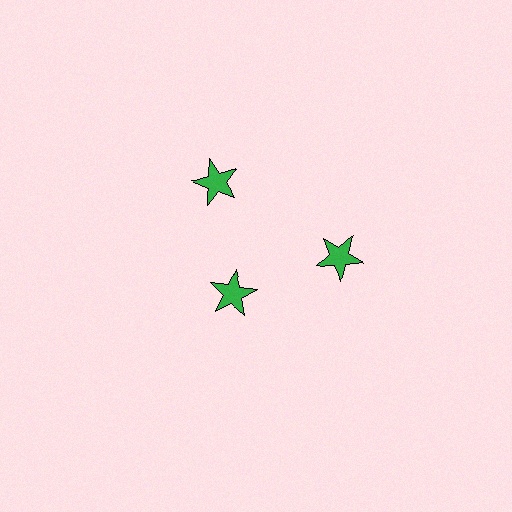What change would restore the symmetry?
The symmetry would be restored by moving it outward, back onto the ring so that all 3 stars sit at equal angles and equal distance from the center.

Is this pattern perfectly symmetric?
No. The 3 green stars are arranged in a ring, but one element near the 7 o'clock position is pulled inward toward the center, breaking the 3-fold rotational symmetry.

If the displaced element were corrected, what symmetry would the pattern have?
It would have 3-fold rotational symmetry — the pattern would map onto itself every 120 degrees.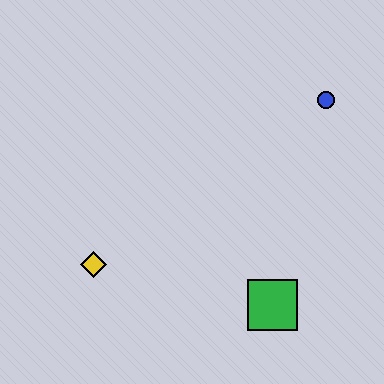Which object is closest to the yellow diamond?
The green square is closest to the yellow diamond.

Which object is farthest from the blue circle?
The yellow diamond is farthest from the blue circle.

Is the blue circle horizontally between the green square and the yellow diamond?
No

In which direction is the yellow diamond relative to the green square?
The yellow diamond is to the left of the green square.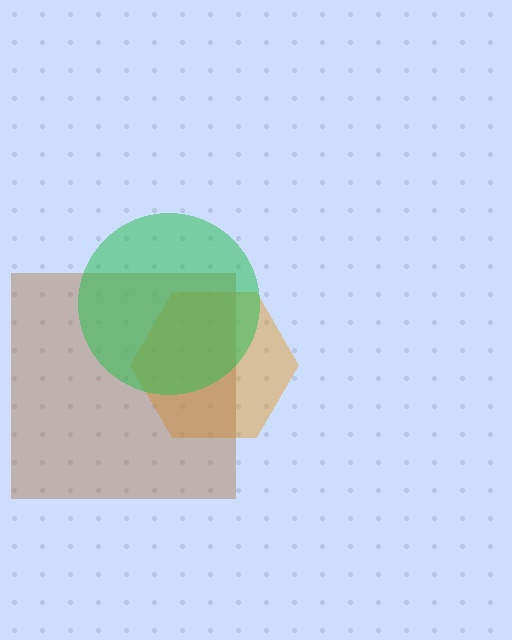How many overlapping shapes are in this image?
There are 3 overlapping shapes in the image.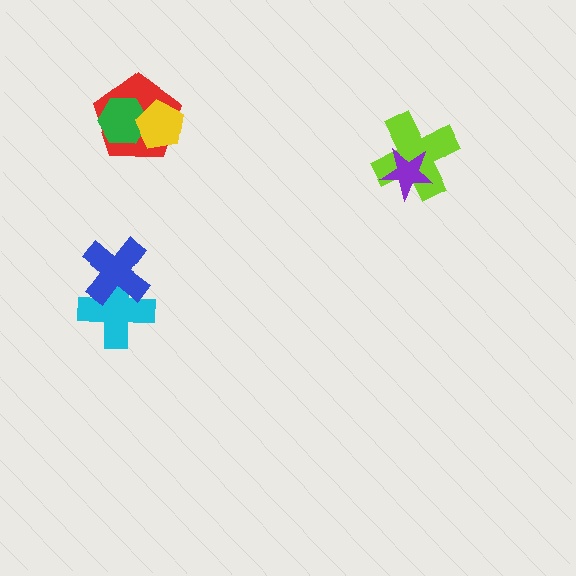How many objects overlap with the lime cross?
1 object overlaps with the lime cross.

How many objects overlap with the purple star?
1 object overlaps with the purple star.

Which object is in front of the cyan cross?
The blue cross is in front of the cyan cross.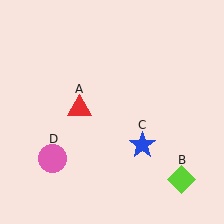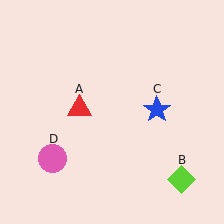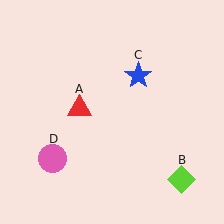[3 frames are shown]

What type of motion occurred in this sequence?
The blue star (object C) rotated counterclockwise around the center of the scene.